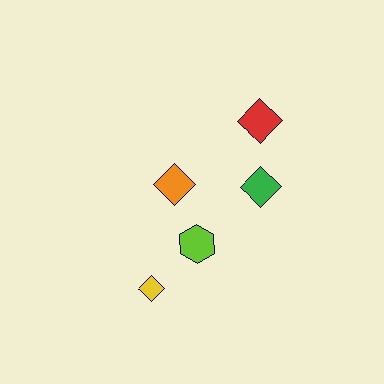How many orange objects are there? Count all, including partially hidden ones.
There is 1 orange object.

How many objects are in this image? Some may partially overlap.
There are 5 objects.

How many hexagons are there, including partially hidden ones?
There is 1 hexagon.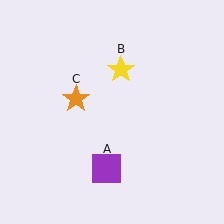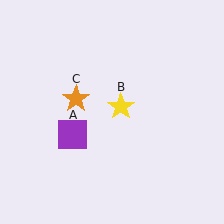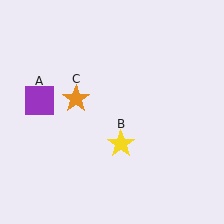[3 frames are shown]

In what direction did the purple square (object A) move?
The purple square (object A) moved up and to the left.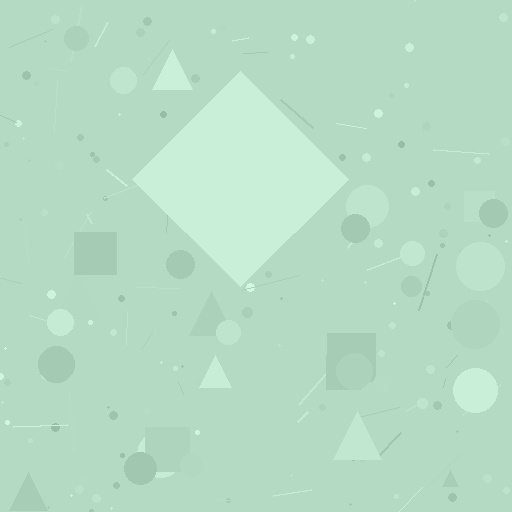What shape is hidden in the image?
A diamond is hidden in the image.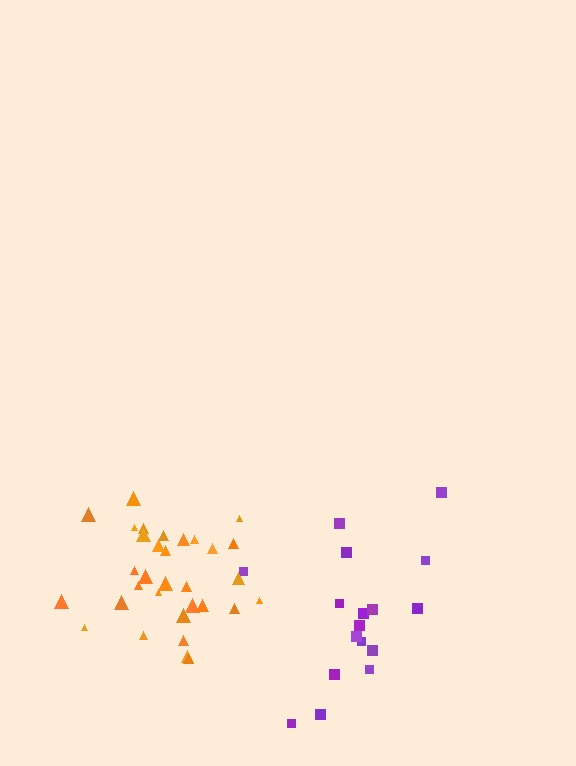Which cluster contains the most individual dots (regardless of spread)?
Orange (32).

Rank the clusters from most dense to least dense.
orange, purple.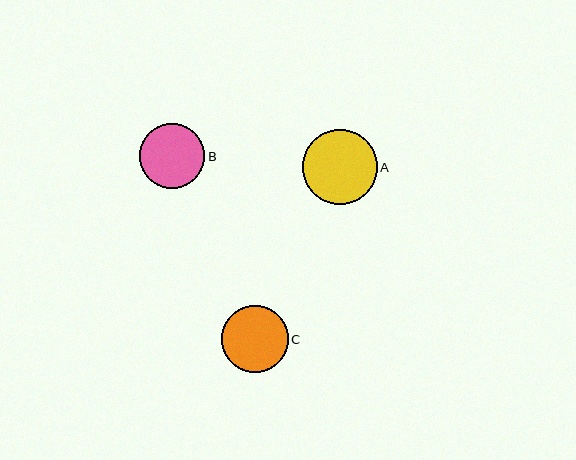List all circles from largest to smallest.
From largest to smallest: A, C, B.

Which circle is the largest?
Circle A is the largest with a size of approximately 75 pixels.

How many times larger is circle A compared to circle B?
Circle A is approximately 1.2 times the size of circle B.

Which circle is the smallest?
Circle B is the smallest with a size of approximately 65 pixels.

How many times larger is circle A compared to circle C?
Circle A is approximately 1.1 times the size of circle C.